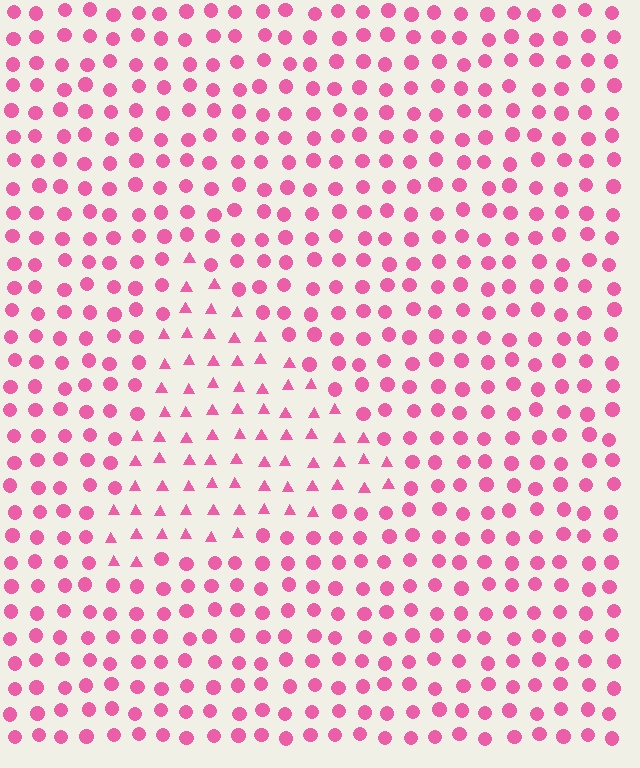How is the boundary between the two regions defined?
The boundary is defined by a change in element shape: triangles inside vs. circles outside. All elements share the same color and spacing.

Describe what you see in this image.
The image is filled with small pink elements arranged in a uniform grid. A triangle-shaped region contains triangles, while the surrounding area contains circles. The boundary is defined purely by the change in element shape.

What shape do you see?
I see a triangle.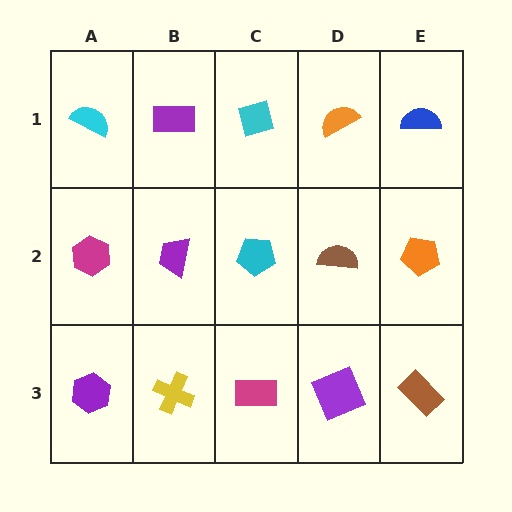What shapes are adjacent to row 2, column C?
A cyan diamond (row 1, column C), a magenta rectangle (row 3, column C), a purple trapezoid (row 2, column B), a brown semicircle (row 2, column D).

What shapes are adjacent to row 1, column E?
An orange pentagon (row 2, column E), an orange semicircle (row 1, column D).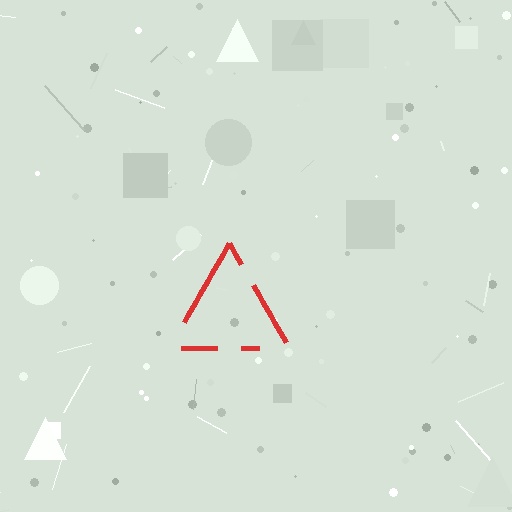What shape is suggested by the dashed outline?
The dashed outline suggests a triangle.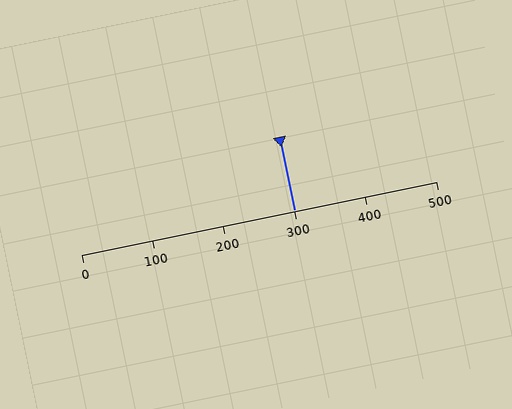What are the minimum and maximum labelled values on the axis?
The axis runs from 0 to 500.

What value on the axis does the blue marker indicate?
The marker indicates approximately 300.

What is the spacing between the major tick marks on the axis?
The major ticks are spaced 100 apart.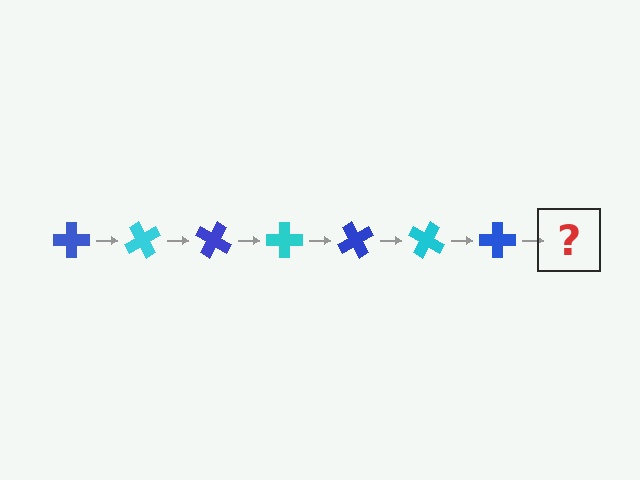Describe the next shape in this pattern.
It should be a cyan cross, rotated 420 degrees from the start.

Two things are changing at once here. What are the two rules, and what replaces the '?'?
The two rules are that it rotates 60 degrees each step and the color cycles through blue and cyan. The '?' should be a cyan cross, rotated 420 degrees from the start.